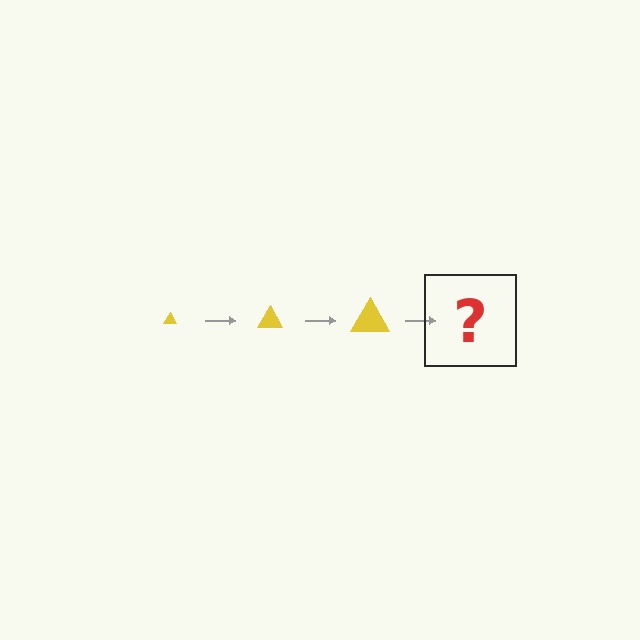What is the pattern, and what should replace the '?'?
The pattern is that the triangle gets progressively larger each step. The '?' should be a yellow triangle, larger than the previous one.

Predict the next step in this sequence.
The next step is a yellow triangle, larger than the previous one.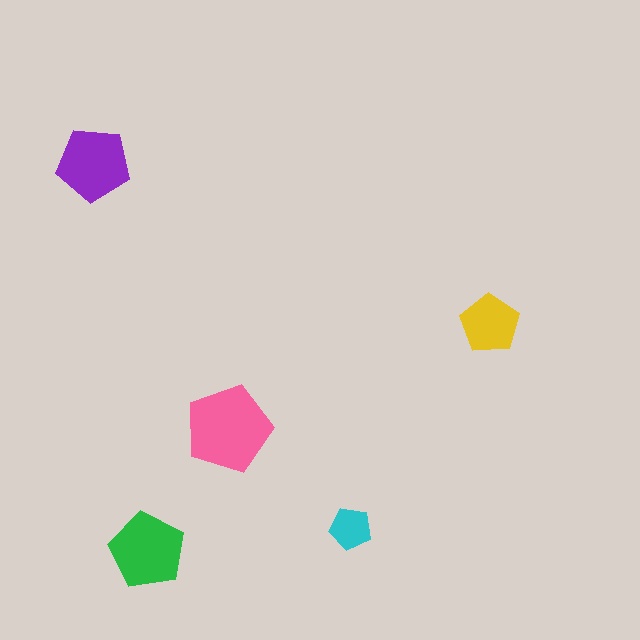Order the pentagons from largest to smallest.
the pink one, the green one, the purple one, the yellow one, the cyan one.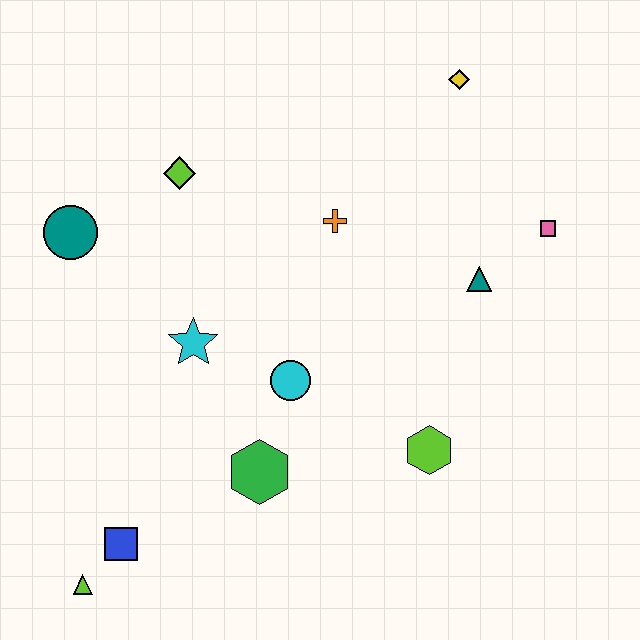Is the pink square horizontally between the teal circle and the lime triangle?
No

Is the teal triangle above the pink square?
No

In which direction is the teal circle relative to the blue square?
The teal circle is above the blue square.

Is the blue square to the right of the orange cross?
No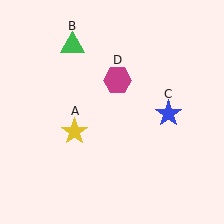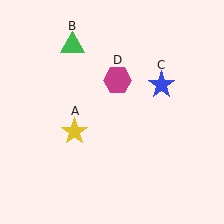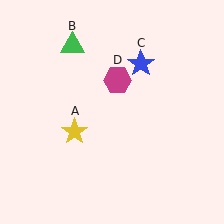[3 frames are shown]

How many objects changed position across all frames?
1 object changed position: blue star (object C).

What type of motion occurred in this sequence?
The blue star (object C) rotated counterclockwise around the center of the scene.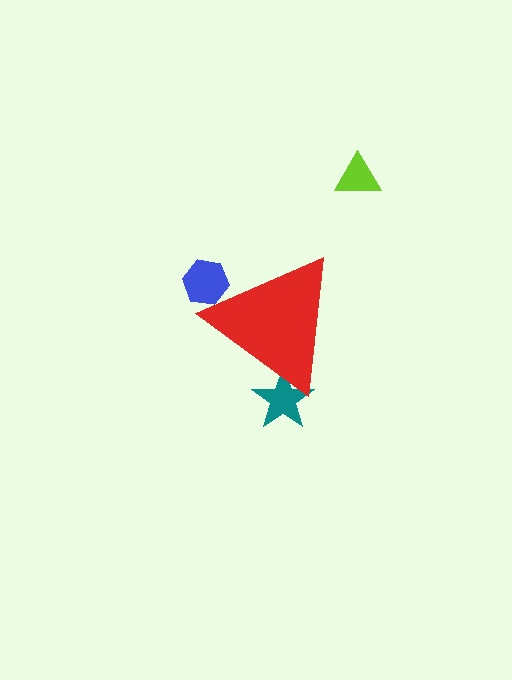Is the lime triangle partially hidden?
No, the lime triangle is fully visible.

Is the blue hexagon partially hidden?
Yes, the blue hexagon is partially hidden behind the red triangle.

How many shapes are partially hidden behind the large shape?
2 shapes are partially hidden.